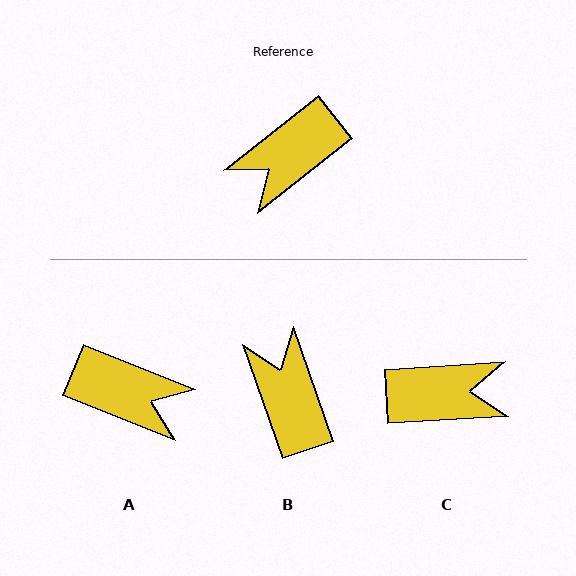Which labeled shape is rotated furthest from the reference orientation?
C, about 145 degrees away.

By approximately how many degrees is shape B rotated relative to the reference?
Approximately 109 degrees clockwise.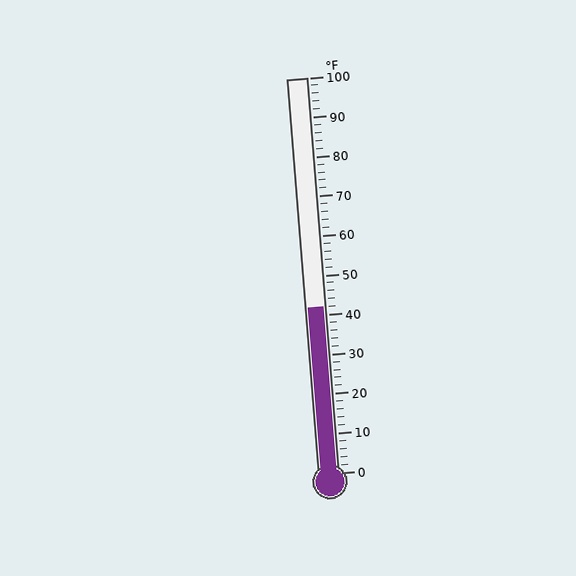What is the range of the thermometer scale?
The thermometer scale ranges from 0°F to 100°F.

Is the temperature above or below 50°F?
The temperature is below 50°F.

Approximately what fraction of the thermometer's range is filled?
The thermometer is filled to approximately 40% of its range.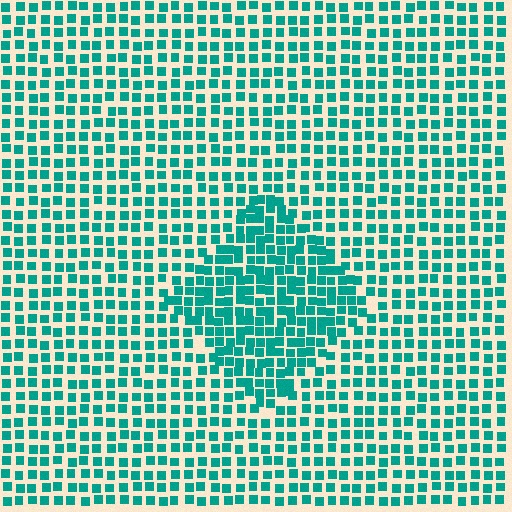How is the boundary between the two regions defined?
The boundary is defined by a change in element density (approximately 1.6x ratio). All elements are the same color, size, and shape.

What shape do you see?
I see a diamond.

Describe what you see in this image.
The image contains small teal elements arranged at two different densities. A diamond-shaped region is visible where the elements are more densely packed than the surrounding area.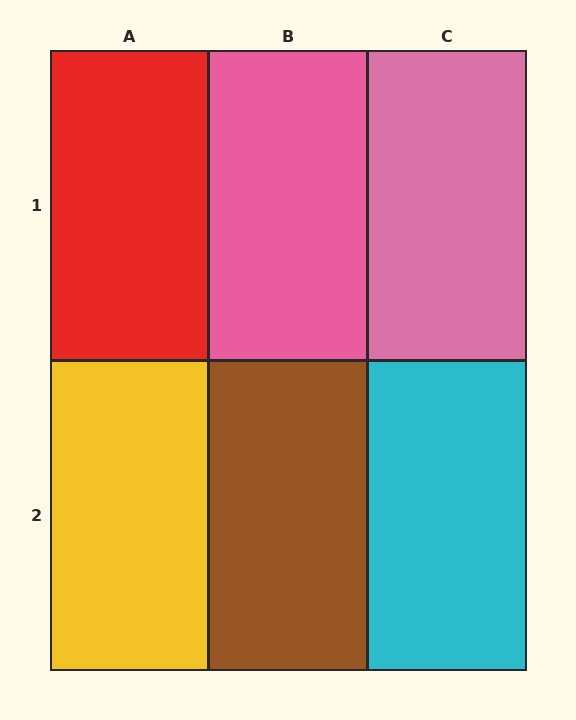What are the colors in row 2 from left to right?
Yellow, brown, cyan.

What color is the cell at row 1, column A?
Red.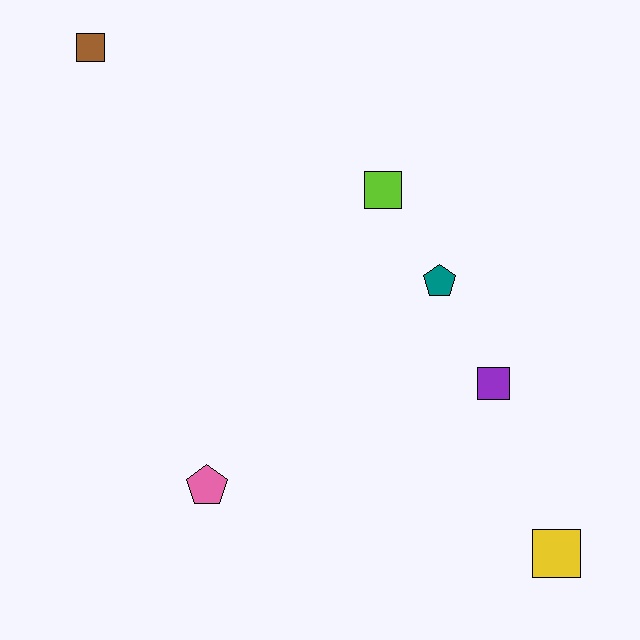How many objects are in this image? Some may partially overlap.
There are 6 objects.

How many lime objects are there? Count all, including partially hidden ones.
There is 1 lime object.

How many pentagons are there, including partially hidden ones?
There are 2 pentagons.